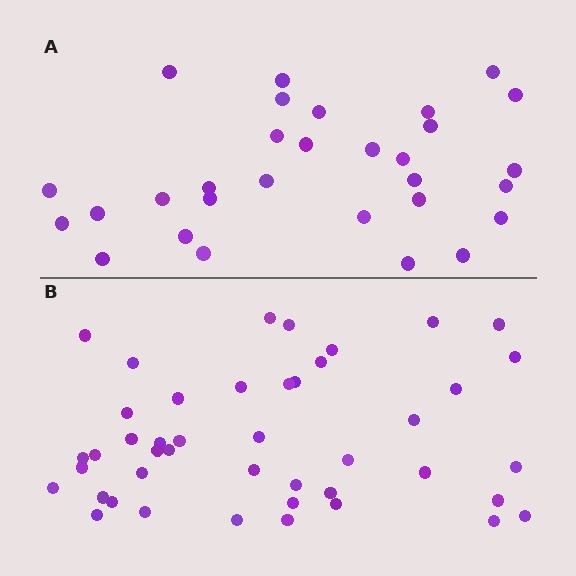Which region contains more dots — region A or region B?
Region B (the bottom region) has more dots.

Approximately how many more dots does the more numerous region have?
Region B has approximately 15 more dots than region A.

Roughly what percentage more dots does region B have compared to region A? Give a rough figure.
About 45% more.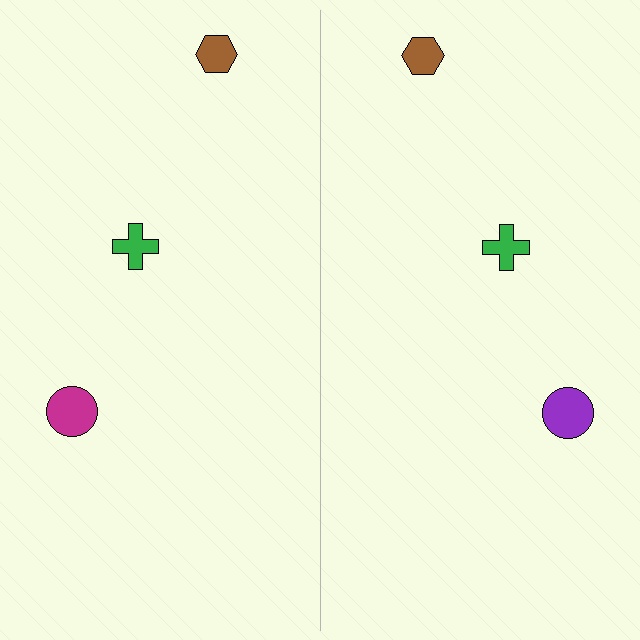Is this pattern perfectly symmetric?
No, the pattern is not perfectly symmetric. The purple circle on the right side breaks the symmetry — its mirror counterpart is magenta.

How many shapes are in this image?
There are 6 shapes in this image.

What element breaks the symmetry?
The purple circle on the right side breaks the symmetry — its mirror counterpart is magenta.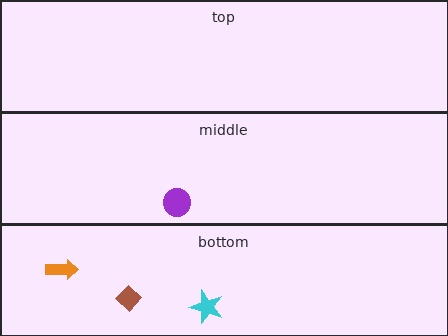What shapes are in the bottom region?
The brown diamond, the cyan star, the orange arrow.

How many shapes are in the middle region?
1.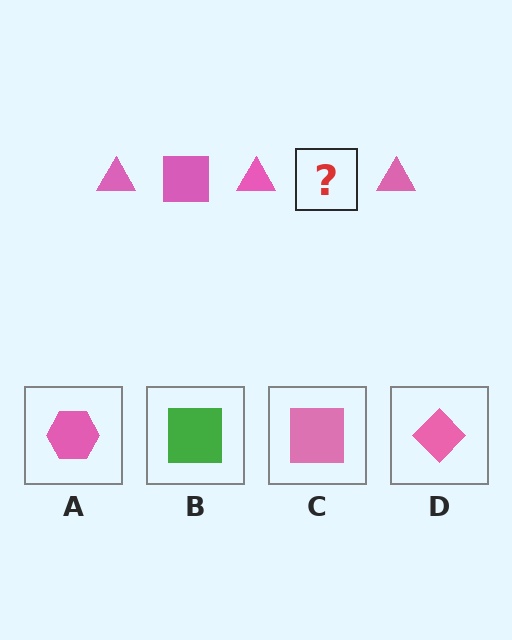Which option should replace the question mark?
Option C.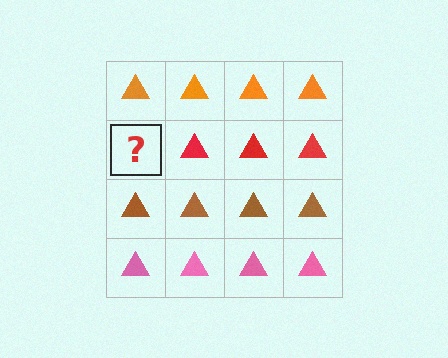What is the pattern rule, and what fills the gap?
The rule is that each row has a consistent color. The gap should be filled with a red triangle.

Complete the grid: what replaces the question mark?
The question mark should be replaced with a red triangle.